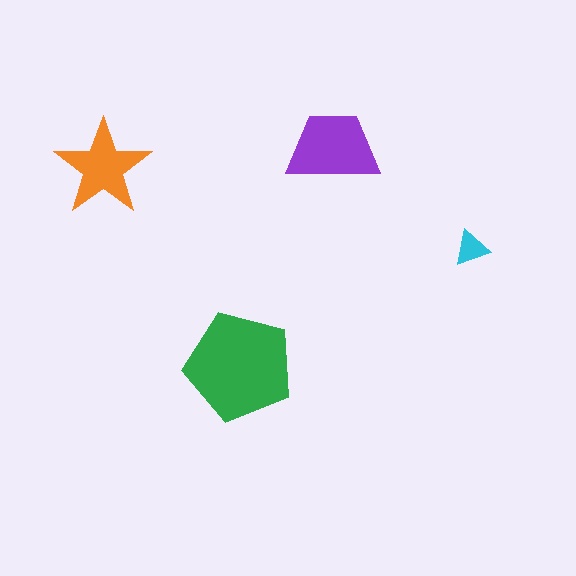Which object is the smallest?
The cyan triangle.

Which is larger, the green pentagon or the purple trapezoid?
The green pentagon.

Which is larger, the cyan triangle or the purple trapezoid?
The purple trapezoid.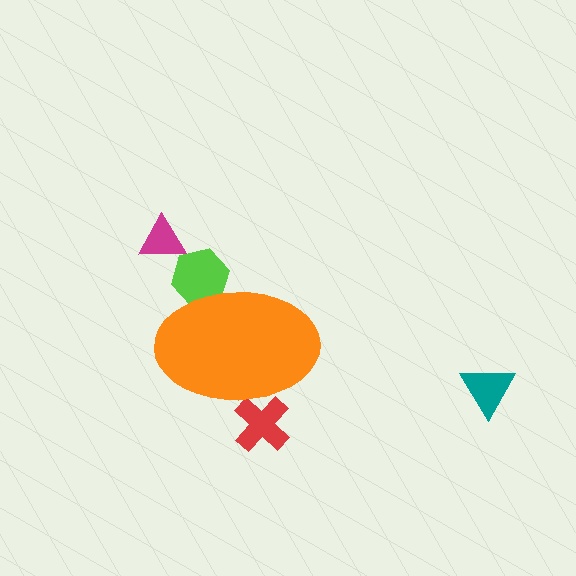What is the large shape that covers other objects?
An orange ellipse.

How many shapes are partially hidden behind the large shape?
2 shapes are partially hidden.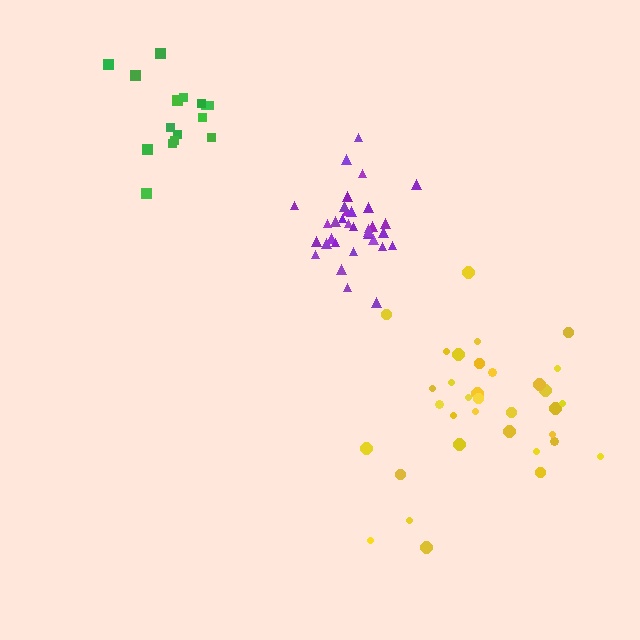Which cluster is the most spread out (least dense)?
Yellow.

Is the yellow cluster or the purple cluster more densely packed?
Purple.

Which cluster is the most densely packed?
Purple.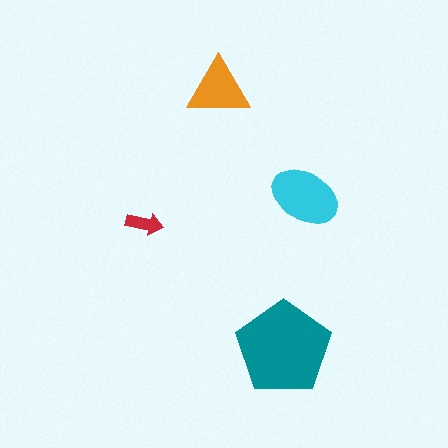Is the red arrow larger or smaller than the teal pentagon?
Smaller.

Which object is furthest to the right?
The cyan ellipse is rightmost.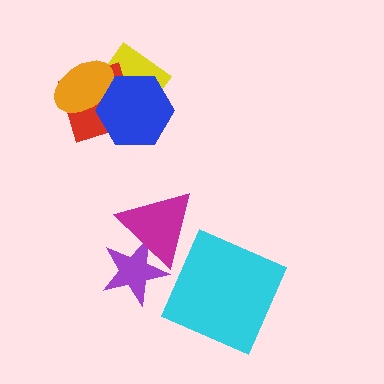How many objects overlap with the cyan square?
0 objects overlap with the cyan square.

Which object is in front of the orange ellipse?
The blue hexagon is in front of the orange ellipse.